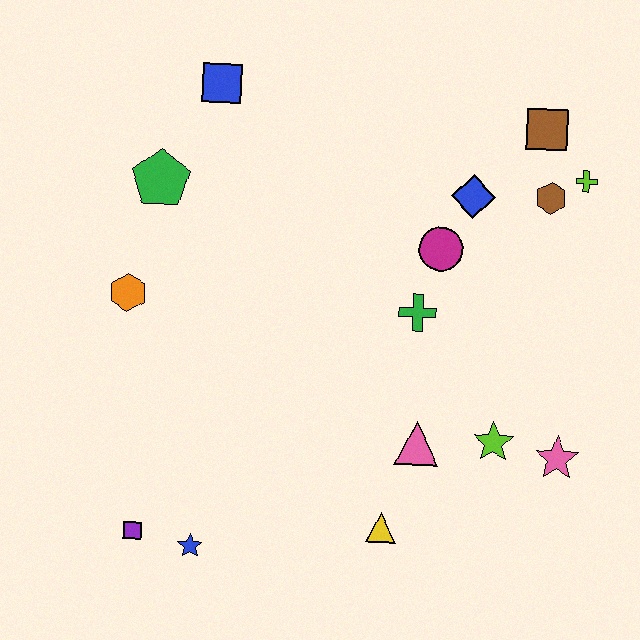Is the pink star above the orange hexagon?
No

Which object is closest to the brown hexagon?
The lime cross is closest to the brown hexagon.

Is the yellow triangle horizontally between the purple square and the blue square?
No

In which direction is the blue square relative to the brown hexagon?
The blue square is to the left of the brown hexagon.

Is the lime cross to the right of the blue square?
Yes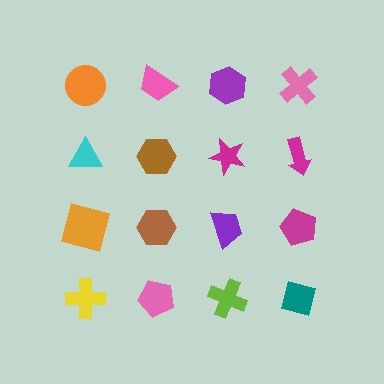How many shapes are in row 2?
4 shapes.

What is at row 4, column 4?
A teal square.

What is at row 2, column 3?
A magenta star.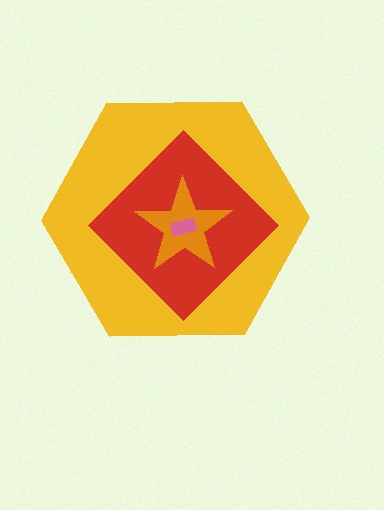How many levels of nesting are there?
4.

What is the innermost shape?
The pink rectangle.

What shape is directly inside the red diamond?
The orange star.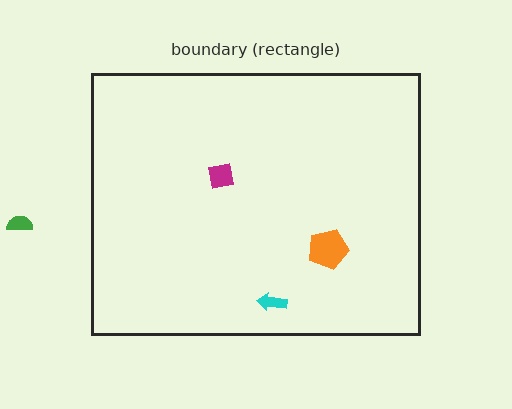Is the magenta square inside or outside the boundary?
Inside.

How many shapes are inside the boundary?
3 inside, 1 outside.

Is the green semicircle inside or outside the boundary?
Outside.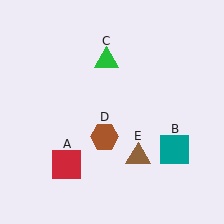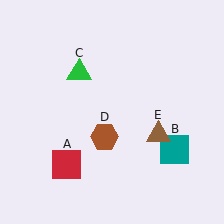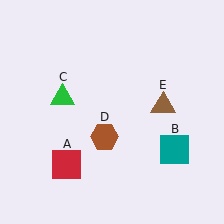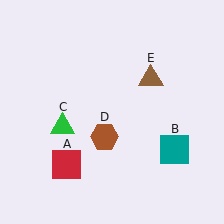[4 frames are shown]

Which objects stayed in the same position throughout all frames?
Red square (object A) and teal square (object B) and brown hexagon (object D) remained stationary.